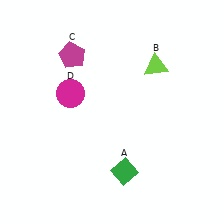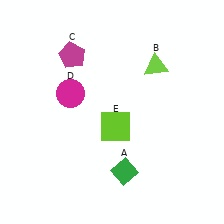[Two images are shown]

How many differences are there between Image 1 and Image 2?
There is 1 difference between the two images.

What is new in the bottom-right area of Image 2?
A lime square (E) was added in the bottom-right area of Image 2.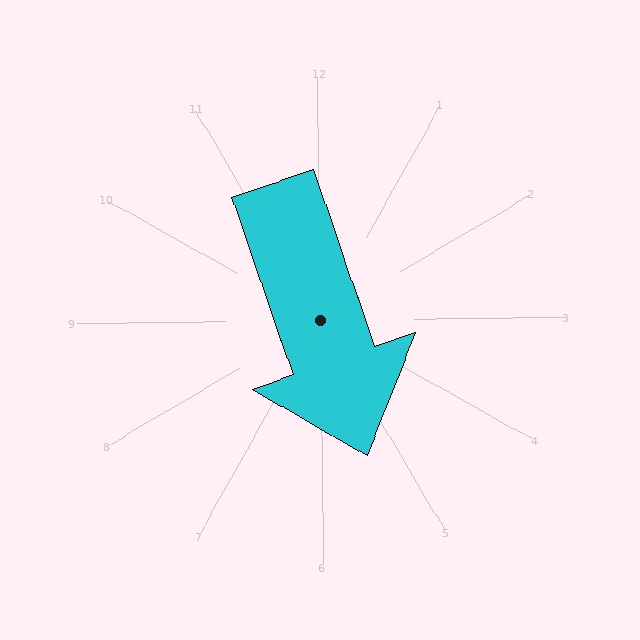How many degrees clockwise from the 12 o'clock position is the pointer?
Approximately 162 degrees.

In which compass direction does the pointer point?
South.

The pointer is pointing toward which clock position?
Roughly 5 o'clock.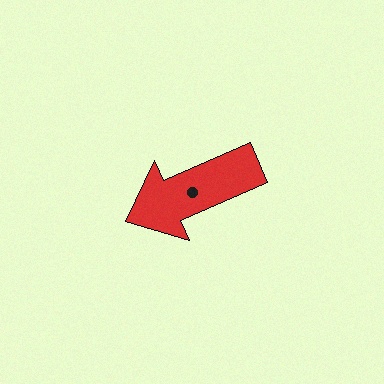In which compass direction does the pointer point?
Southwest.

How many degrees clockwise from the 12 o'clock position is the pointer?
Approximately 246 degrees.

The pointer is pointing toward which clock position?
Roughly 8 o'clock.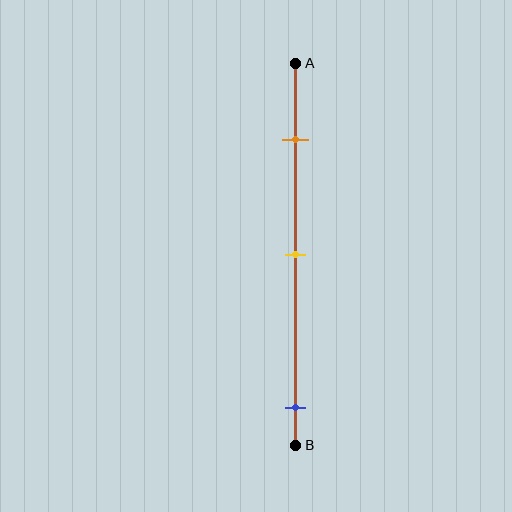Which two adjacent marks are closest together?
The orange and yellow marks are the closest adjacent pair.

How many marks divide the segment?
There are 3 marks dividing the segment.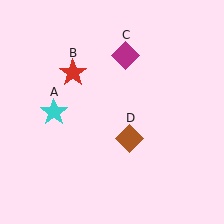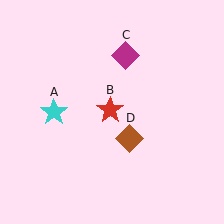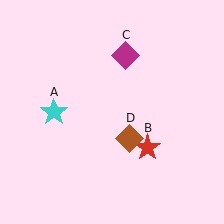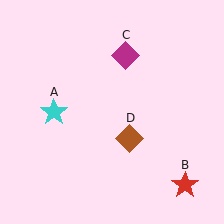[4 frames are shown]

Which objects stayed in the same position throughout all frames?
Cyan star (object A) and magenta diamond (object C) and brown diamond (object D) remained stationary.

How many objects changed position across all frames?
1 object changed position: red star (object B).